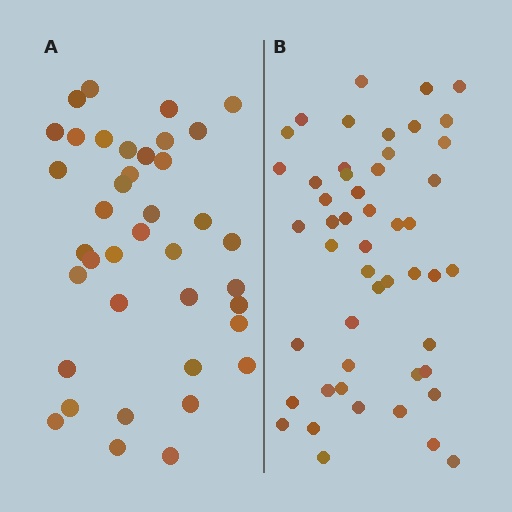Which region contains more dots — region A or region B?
Region B (the right region) has more dots.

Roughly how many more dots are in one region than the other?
Region B has roughly 12 or so more dots than region A.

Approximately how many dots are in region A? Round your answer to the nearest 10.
About 40 dots. (The exact count is 39, which rounds to 40.)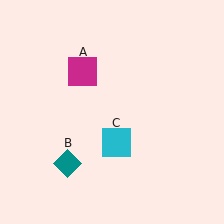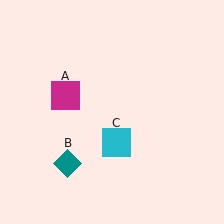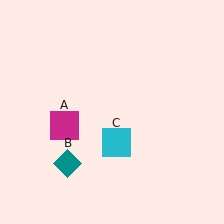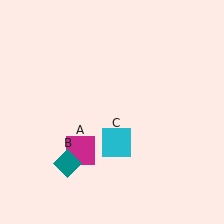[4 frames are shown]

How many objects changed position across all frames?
1 object changed position: magenta square (object A).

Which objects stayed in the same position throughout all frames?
Teal diamond (object B) and cyan square (object C) remained stationary.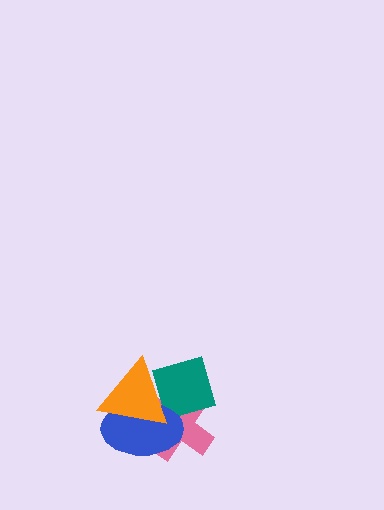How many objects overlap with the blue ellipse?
3 objects overlap with the blue ellipse.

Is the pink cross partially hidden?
Yes, it is partially covered by another shape.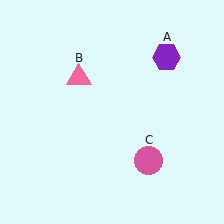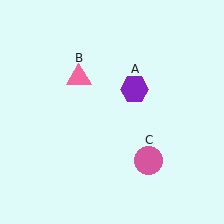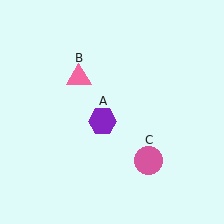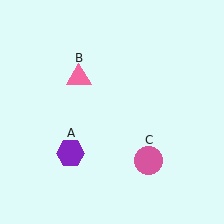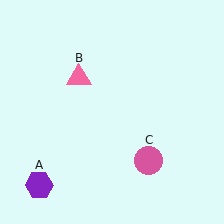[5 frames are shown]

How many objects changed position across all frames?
1 object changed position: purple hexagon (object A).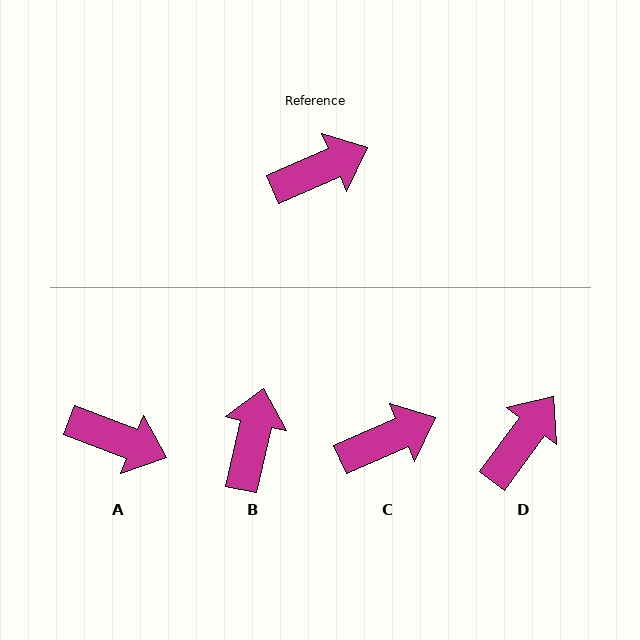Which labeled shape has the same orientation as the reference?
C.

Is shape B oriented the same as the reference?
No, it is off by about 54 degrees.